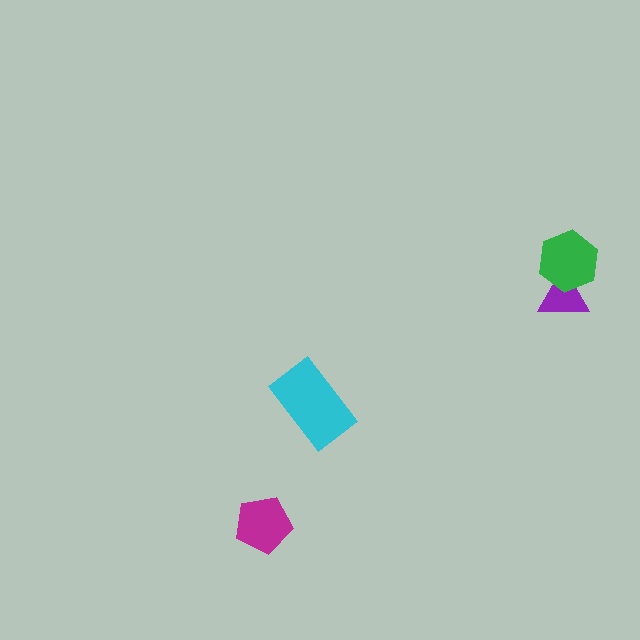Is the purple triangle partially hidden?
Yes, it is partially covered by another shape.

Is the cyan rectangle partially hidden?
No, no other shape covers it.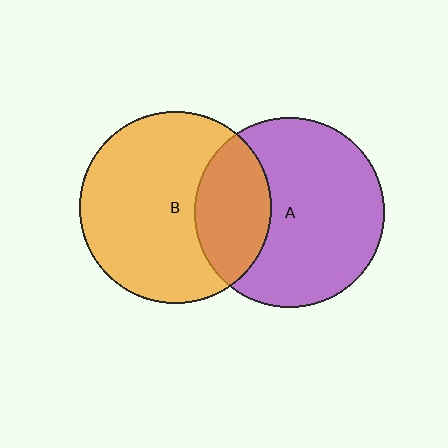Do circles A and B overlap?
Yes.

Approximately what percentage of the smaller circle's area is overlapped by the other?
Approximately 30%.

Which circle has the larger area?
Circle B (orange).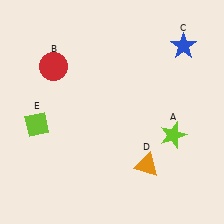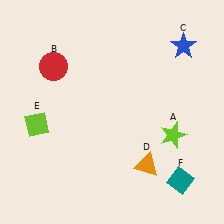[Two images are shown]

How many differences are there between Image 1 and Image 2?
There is 1 difference between the two images.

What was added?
A teal diamond (F) was added in Image 2.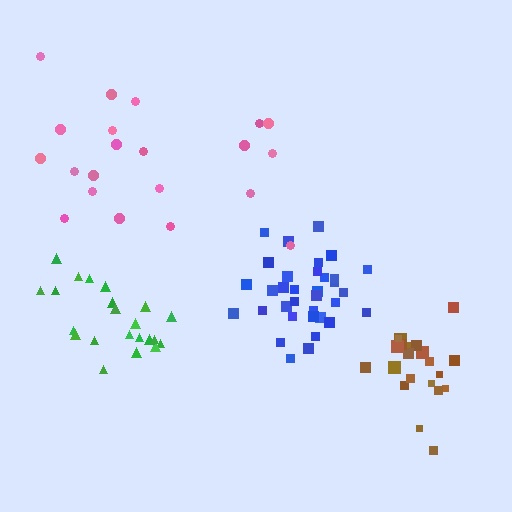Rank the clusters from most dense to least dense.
blue, brown, green, pink.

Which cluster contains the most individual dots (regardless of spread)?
Blue (34).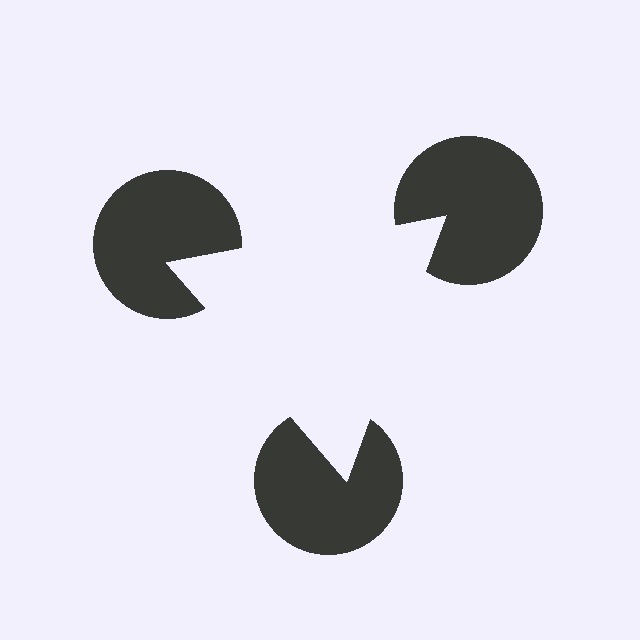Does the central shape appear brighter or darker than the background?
It typically appears slightly brighter than the background, even though no actual brightness change is drawn.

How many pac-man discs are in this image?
There are 3 — one at each vertex of the illusory triangle.